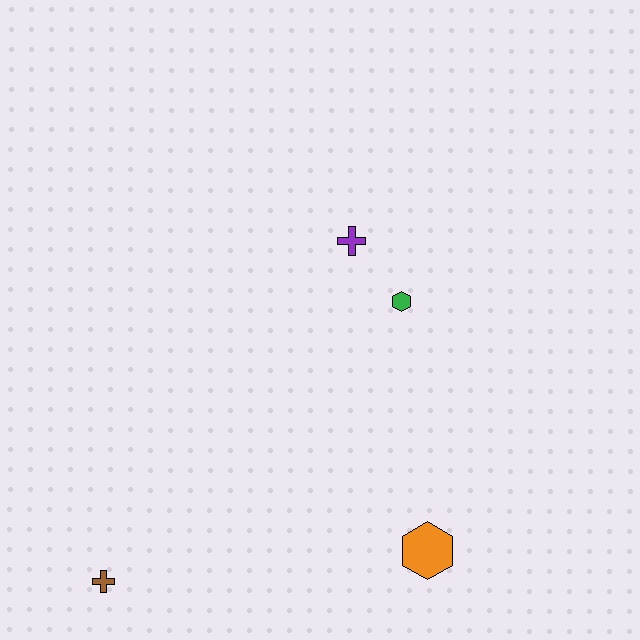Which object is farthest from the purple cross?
The brown cross is farthest from the purple cross.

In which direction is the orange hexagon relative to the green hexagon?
The orange hexagon is below the green hexagon.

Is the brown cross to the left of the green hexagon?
Yes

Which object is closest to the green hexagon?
The purple cross is closest to the green hexagon.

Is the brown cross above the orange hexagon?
No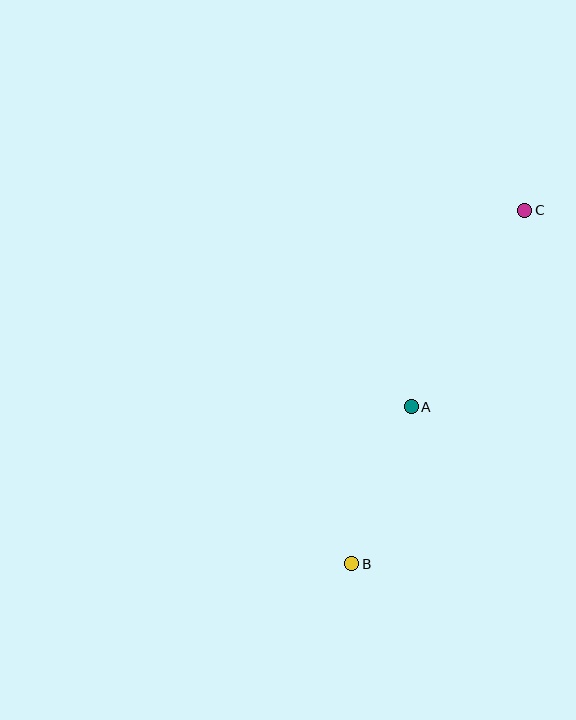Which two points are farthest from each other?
Points B and C are farthest from each other.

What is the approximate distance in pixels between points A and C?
The distance between A and C is approximately 227 pixels.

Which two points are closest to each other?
Points A and B are closest to each other.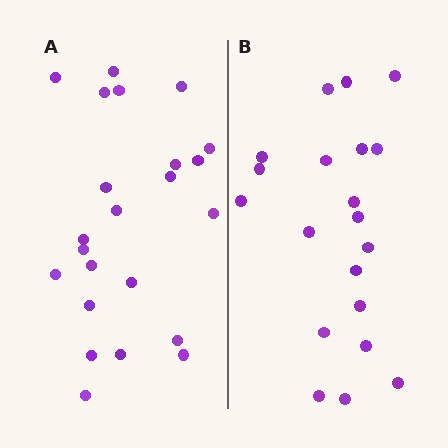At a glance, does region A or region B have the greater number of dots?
Region A (the left region) has more dots.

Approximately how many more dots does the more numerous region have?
Region A has just a few more — roughly 2 or 3 more dots than region B.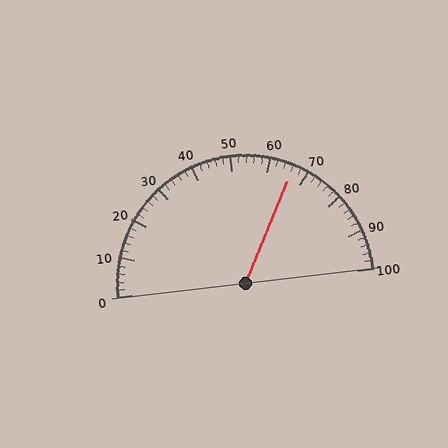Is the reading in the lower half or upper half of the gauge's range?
The reading is in the upper half of the range (0 to 100).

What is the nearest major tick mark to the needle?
The nearest major tick mark is 70.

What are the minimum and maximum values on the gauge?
The gauge ranges from 0 to 100.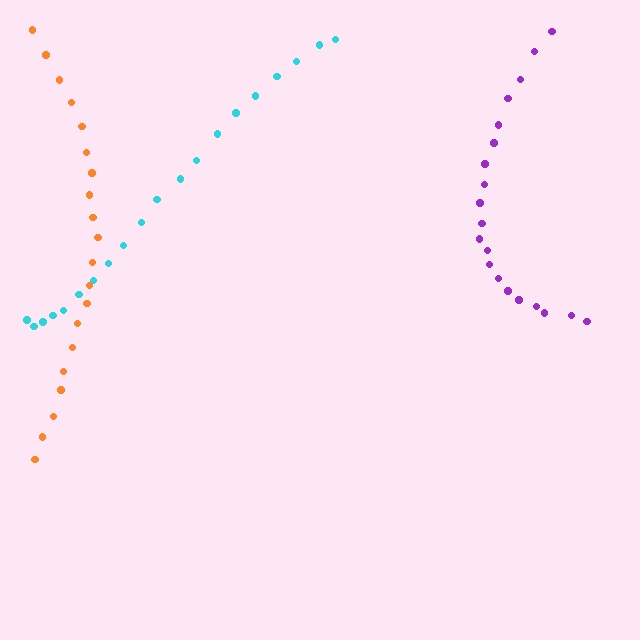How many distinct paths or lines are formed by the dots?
There are 3 distinct paths.